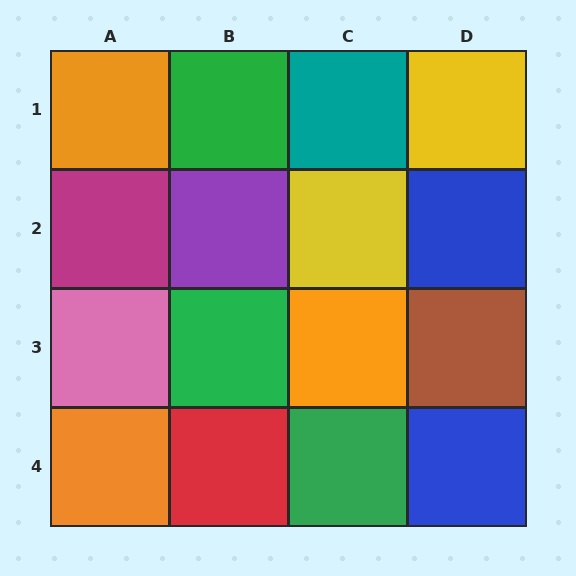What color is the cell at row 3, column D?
Brown.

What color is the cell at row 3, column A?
Pink.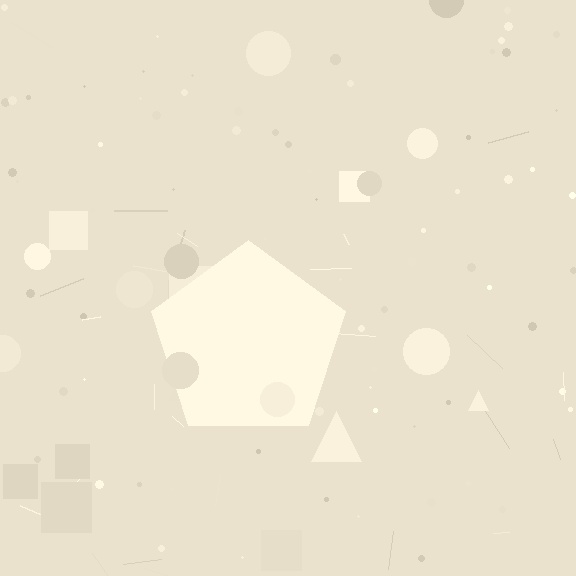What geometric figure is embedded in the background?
A pentagon is embedded in the background.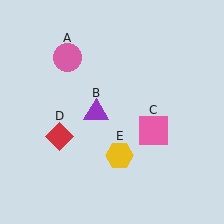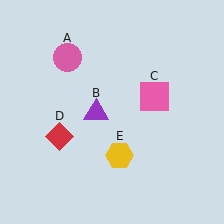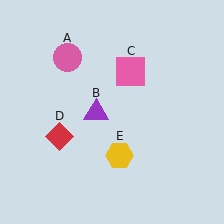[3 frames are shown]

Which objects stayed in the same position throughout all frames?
Pink circle (object A) and purple triangle (object B) and red diamond (object D) and yellow hexagon (object E) remained stationary.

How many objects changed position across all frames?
1 object changed position: pink square (object C).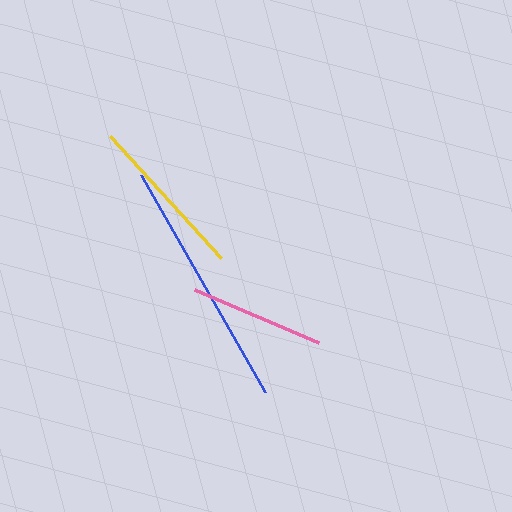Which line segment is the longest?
The blue line is the longest at approximately 249 pixels.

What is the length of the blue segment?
The blue segment is approximately 249 pixels long.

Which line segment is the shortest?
The pink line is the shortest at approximately 135 pixels.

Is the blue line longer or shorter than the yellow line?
The blue line is longer than the yellow line.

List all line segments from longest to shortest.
From longest to shortest: blue, yellow, pink.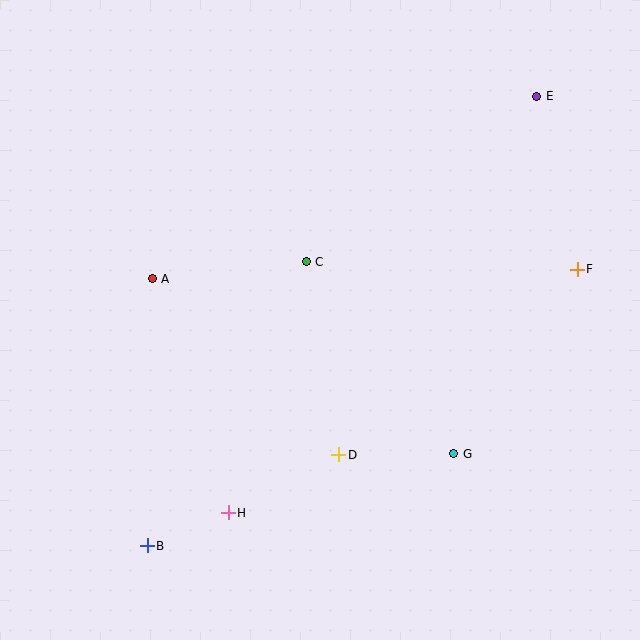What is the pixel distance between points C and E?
The distance between C and E is 284 pixels.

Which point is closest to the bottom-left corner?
Point B is closest to the bottom-left corner.